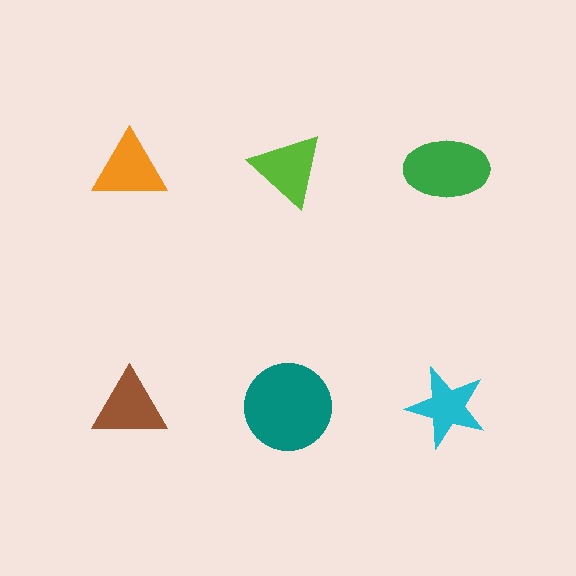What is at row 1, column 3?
A green ellipse.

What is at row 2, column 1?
A brown triangle.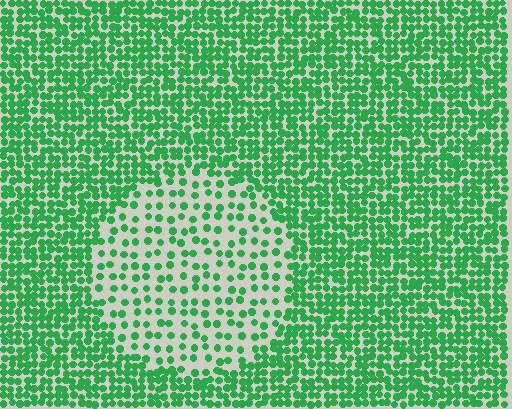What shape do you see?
I see a circle.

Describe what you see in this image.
The image contains small green elements arranged at two different densities. A circle-shaped region is visible where the elements are less densely packed than the surrounding area.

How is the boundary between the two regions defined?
The boundary is defined by a change in element density (approximately 2.4x ratio). All elements are the same color, size, and shape.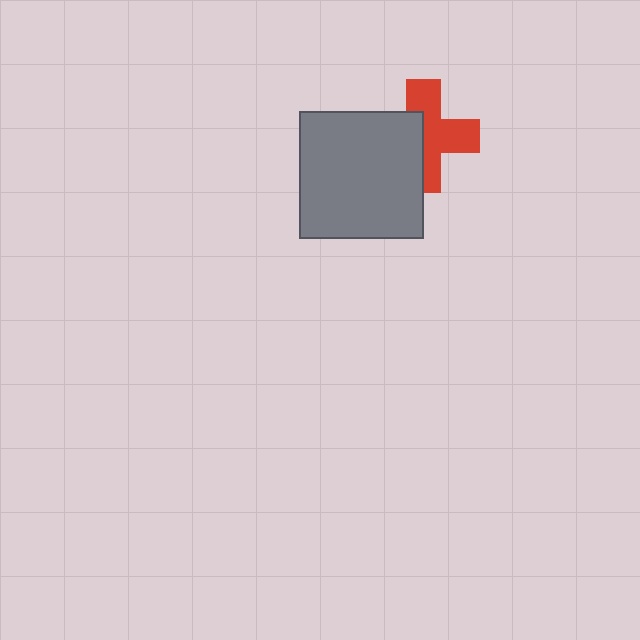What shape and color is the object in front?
The object in front is a gray rectangle.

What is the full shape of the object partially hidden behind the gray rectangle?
The partially hidden object is a red cross.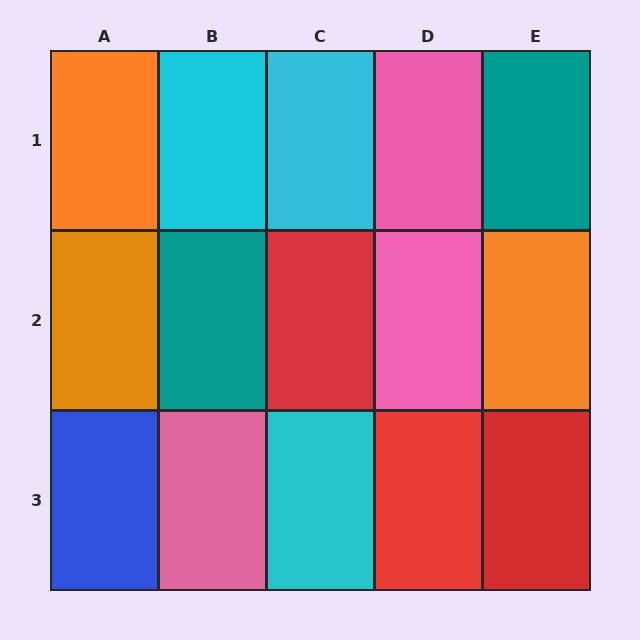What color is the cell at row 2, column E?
Orange.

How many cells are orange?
3 cells are orange.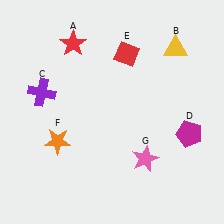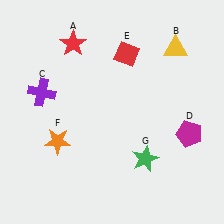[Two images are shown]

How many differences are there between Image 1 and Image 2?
There is 1 difference between the two images.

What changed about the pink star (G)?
In Image 1, G is pink. In Image 2, it changed to green.